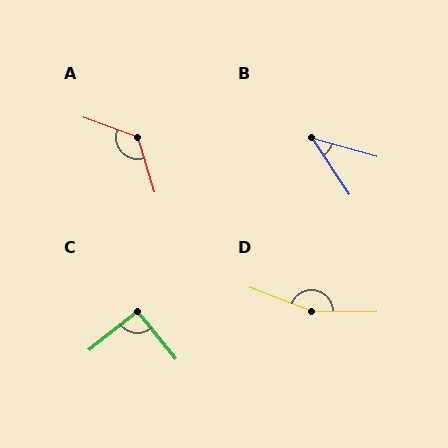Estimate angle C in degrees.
Approximately 91 degrees.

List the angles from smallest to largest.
B (41°), C (91°), A (127°), D (159°).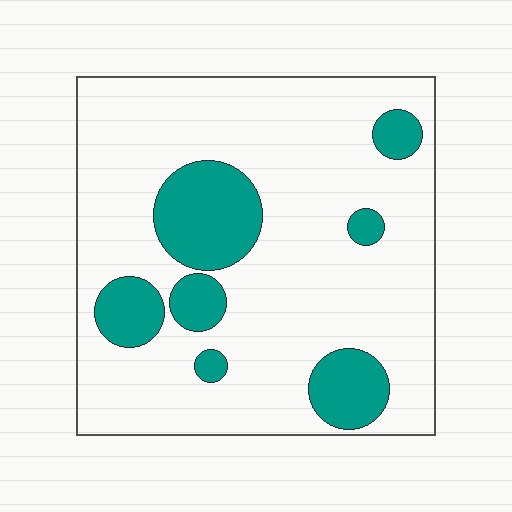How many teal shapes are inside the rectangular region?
7.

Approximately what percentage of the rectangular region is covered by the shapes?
Approximately 20%.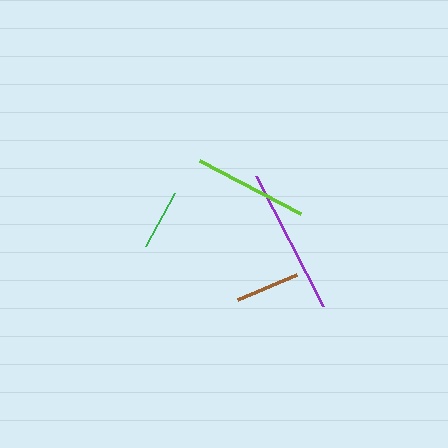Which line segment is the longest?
The purple line is the longest at approximately 146 pixels.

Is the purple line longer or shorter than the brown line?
The purple line is longer than the brown line.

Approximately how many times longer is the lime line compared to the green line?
The lime line is approximately 1.9 times the length of the green line.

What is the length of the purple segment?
The purple segment is approximately 146 pixels long.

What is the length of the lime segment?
The lime segment is approximately 113 pixels long.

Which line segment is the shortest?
The green line is the shortest at approximately 61 pixels.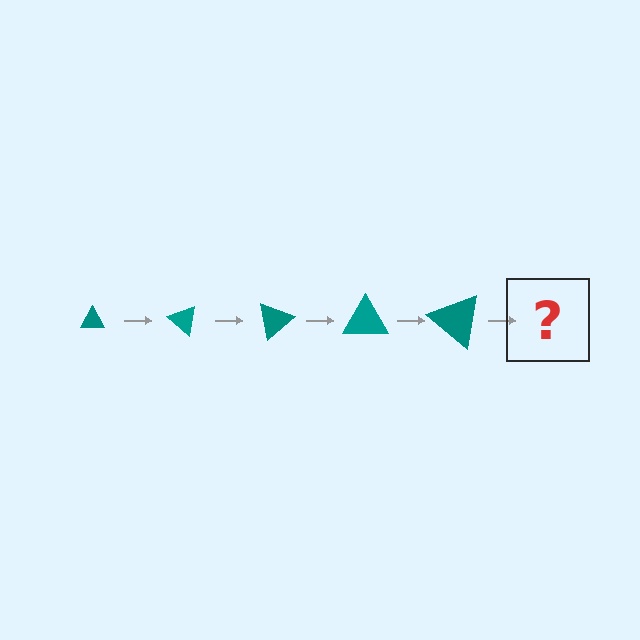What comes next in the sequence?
The next element should be a triangle, larger than the previous one and rotated 200 degrees from the start.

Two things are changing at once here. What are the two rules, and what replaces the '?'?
The two rules are that the triangle grows larger each step and it rotates 40 degrees each step. The '?' should be a triangle, larger than the previous one and rotated 200 degrees from the start.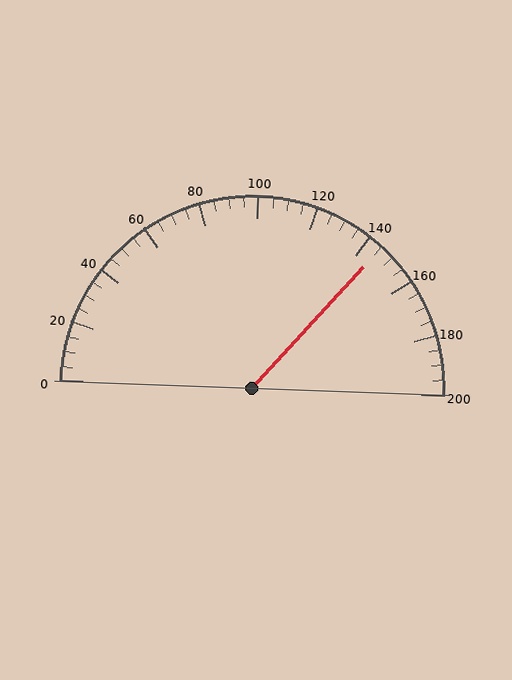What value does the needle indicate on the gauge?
The needle indicates approximately 145.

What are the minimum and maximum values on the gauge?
The gauge ranges from 0 to 200.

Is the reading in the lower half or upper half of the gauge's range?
The reading is in the upper half of the range (0 to 200).